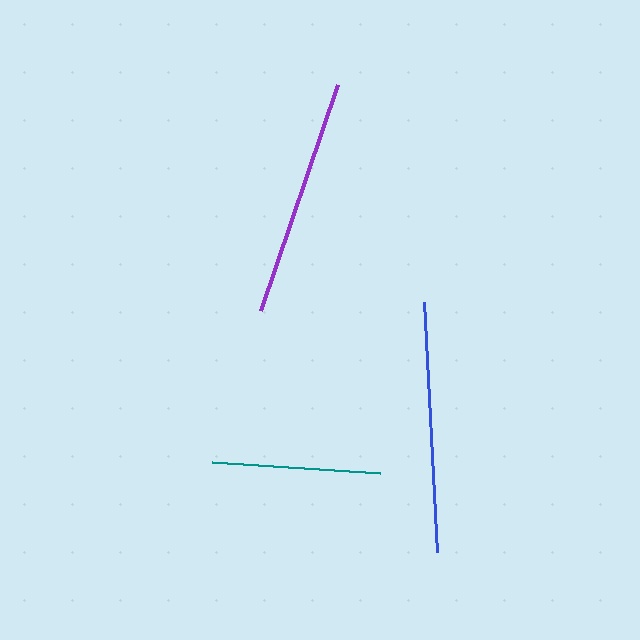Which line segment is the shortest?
The teal line is the shortest at approximately 169 pixels.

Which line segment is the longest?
The blue line is the longest at approximately 250 pixels.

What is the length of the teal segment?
The teal segment is approximately 169 pixels long.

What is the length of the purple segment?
The purple segment is approximately 238 pixels long.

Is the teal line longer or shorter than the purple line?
The purple line is longer than the teal line.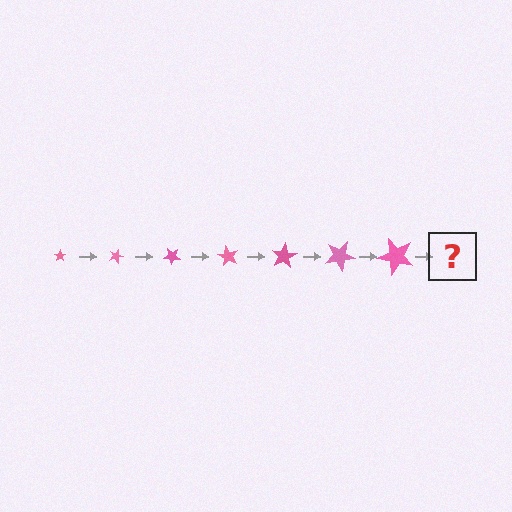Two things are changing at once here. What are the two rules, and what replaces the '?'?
The two rules are that the star grows larger each step and it rotates 20 degrees each step. The '?' should be a star, larger than the previous one and rotated 140 degrees from the start.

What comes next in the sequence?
The next element should be a star, larger than the previous one and rotated 140 degrees from the start.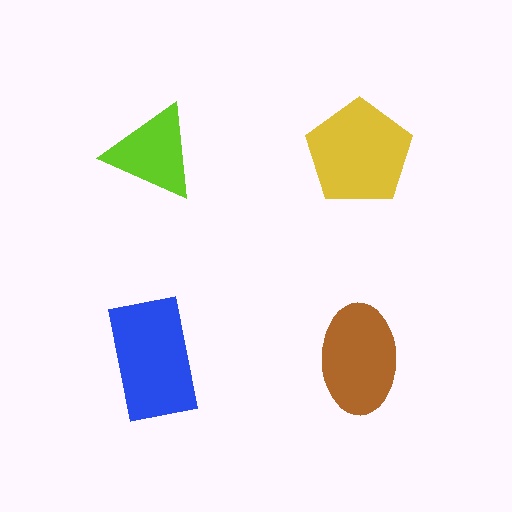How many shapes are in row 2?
2 shapes.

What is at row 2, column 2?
A brown ellipse.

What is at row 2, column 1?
A blue rectangle.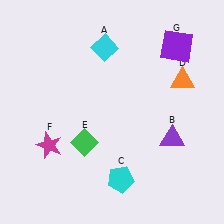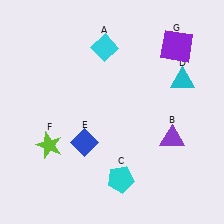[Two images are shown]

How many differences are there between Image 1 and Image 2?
There are 3 differences between the two images.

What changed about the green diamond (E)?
In Image 1, E is green. In Image 2, it changed to blue.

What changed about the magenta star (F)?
In Image 1, F is magenta. In Image 2, it changed to lime.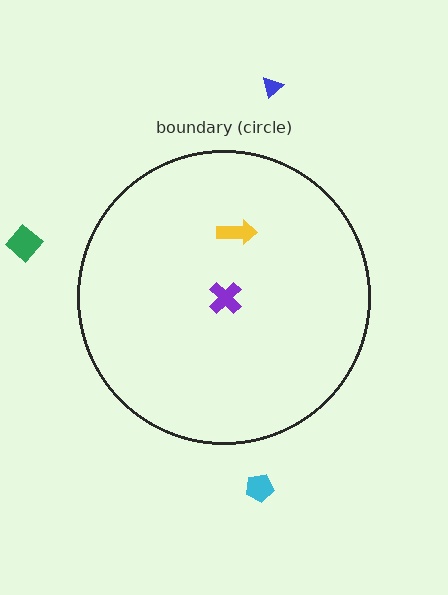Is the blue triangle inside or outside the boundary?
Outside.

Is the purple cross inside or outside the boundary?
Inside.